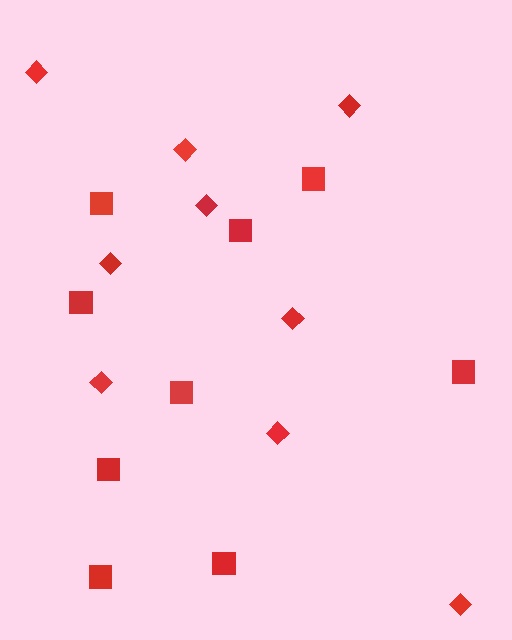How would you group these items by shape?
There are 2 groups: one group of diamonds (9) and one group of squares (9).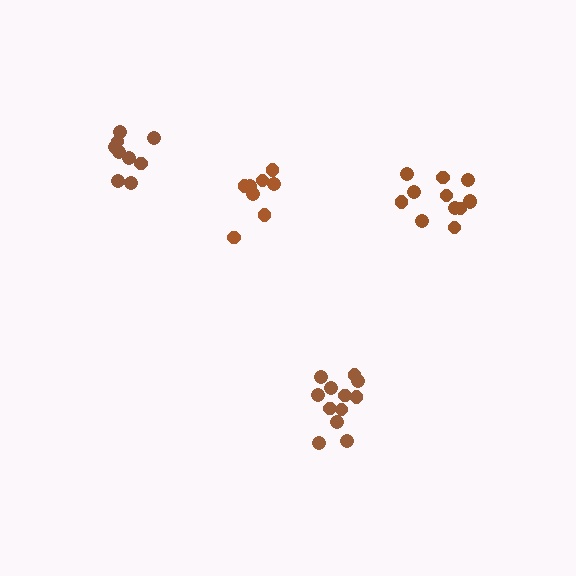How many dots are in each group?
Group 1: 12 dots, Group 2: 12 dots, Group 3: 8 dots, Group 4: 9 dots (41 total).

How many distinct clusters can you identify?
There are 4 distinct clusters.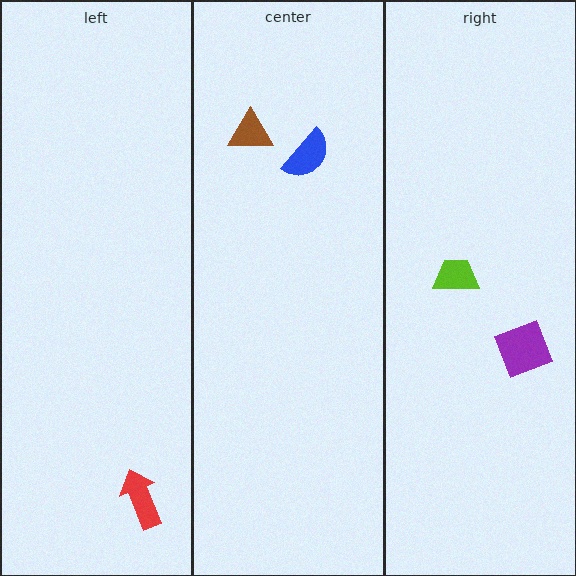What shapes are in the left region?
The red arrow.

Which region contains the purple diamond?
The right region.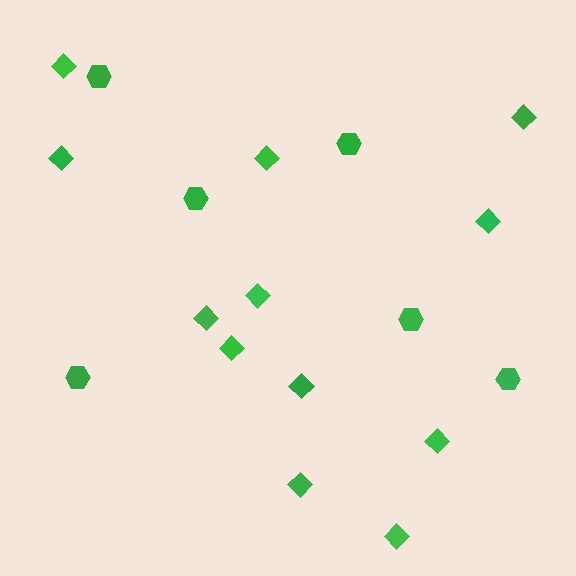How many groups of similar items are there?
There are 2 groups: one group of hexagons (6) and one group of diamonds (12).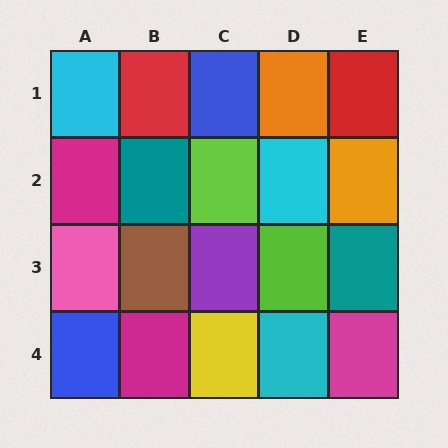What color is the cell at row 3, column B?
Brown.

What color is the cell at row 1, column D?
Orange.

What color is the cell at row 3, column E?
Teal.